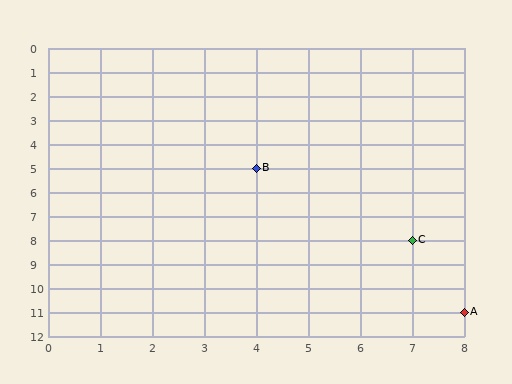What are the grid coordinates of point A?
Point A is at grid coordinates (8, 11).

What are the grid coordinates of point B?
Point B is at grid coordinates (4, 5).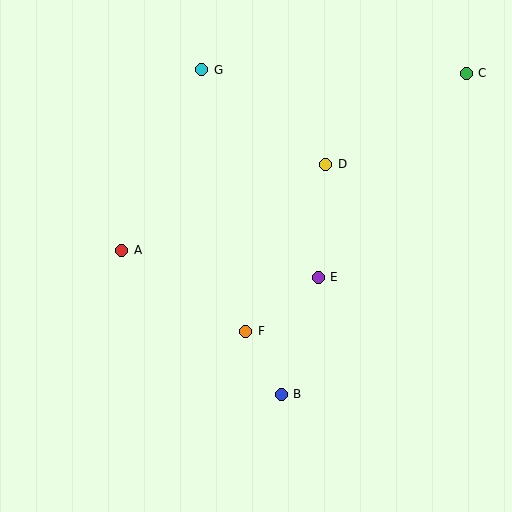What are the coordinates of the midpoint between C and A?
The midpoint between C and A is at (294, 162).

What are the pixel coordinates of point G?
Point G is at (202, 70).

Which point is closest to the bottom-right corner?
Point B is closest to the bottom-right corner.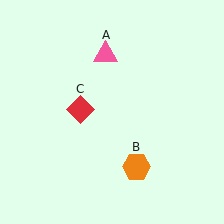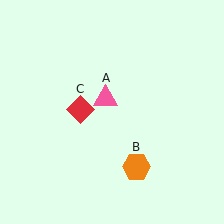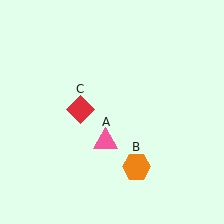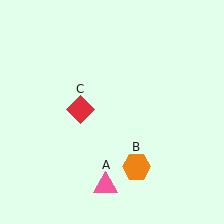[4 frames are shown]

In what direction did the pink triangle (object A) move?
The pink triangle (object A) moved down.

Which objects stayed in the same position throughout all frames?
Orange hexagon (object B) and red diamond (object C) remained stationary.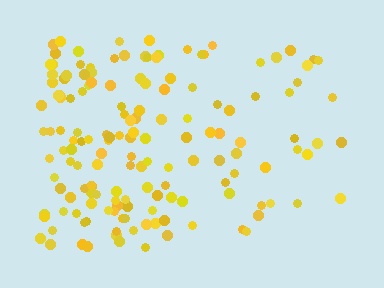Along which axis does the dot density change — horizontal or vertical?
Horizontal.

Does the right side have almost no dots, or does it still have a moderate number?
Still a moderate number, just noticeably fewer than the left.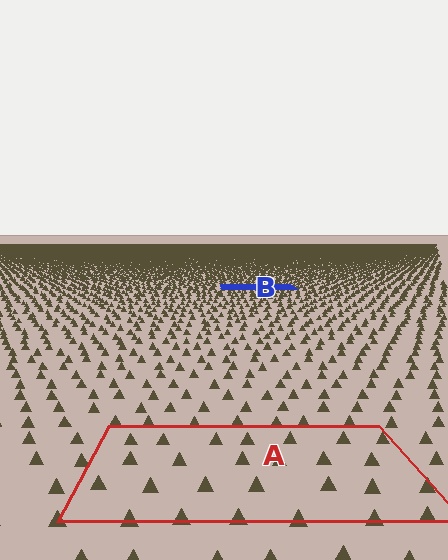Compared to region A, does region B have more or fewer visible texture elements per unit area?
Region B has more texture elements per unit area — they are packed more densely because it is farther away.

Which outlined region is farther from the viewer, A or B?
Region B is farther from the viewer — the texture elements inside it appear smaller and more densely packed.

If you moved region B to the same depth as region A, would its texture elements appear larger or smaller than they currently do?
They would appear larger. At a closer depth, the same texture elements are projected at a bigger on-screen size.